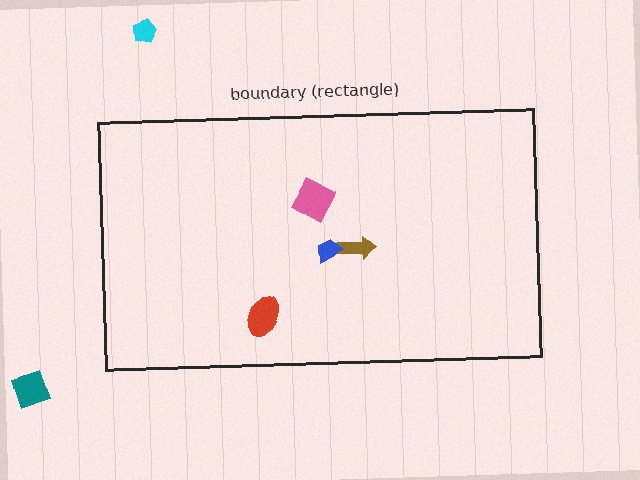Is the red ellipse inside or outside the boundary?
Inside.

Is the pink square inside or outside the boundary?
Inside.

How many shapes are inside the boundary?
4 inside, 2 outside.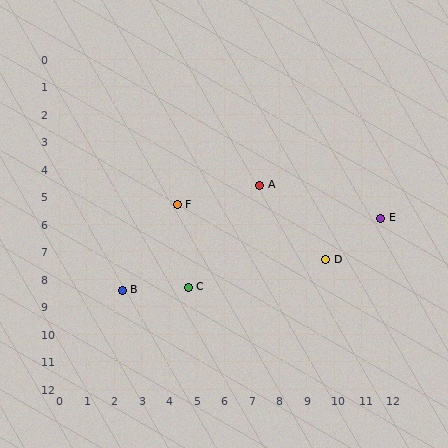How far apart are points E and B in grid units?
Points E and B are about 9.8 grid units apart.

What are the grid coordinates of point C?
Point C is at approximately (4.7, 8.3).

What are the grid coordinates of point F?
Point F is at approximately (4.3, 5.3).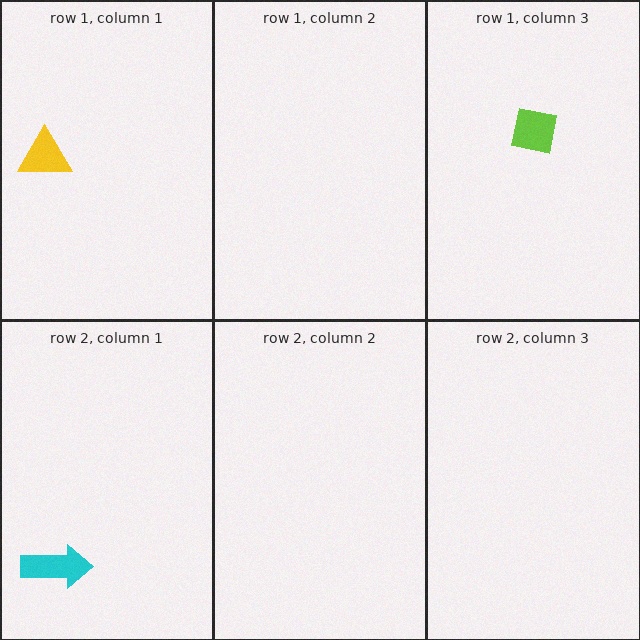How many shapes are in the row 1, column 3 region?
1.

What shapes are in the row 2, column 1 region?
The cyan arrow.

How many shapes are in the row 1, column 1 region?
1.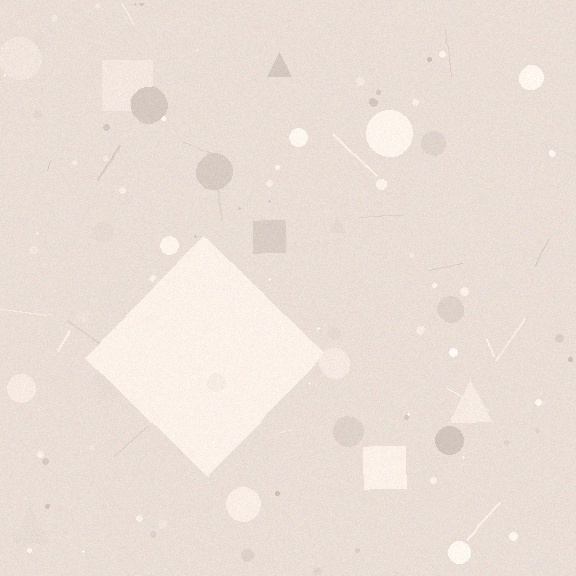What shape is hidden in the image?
A diamond is hidden in the image.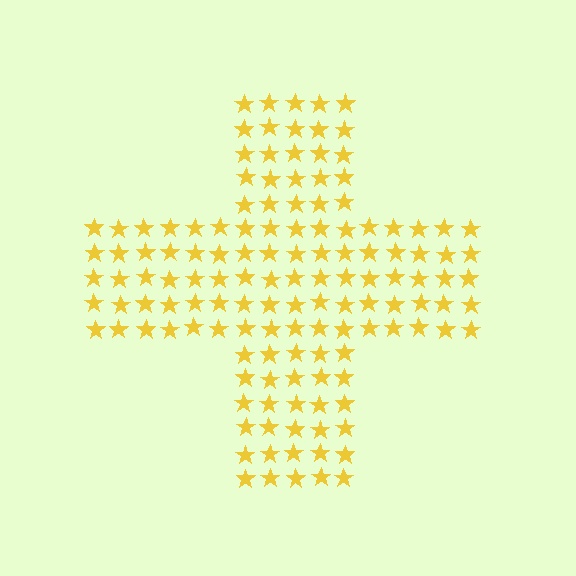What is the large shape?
The large shape is a cross.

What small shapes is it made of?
It is made of small stars.